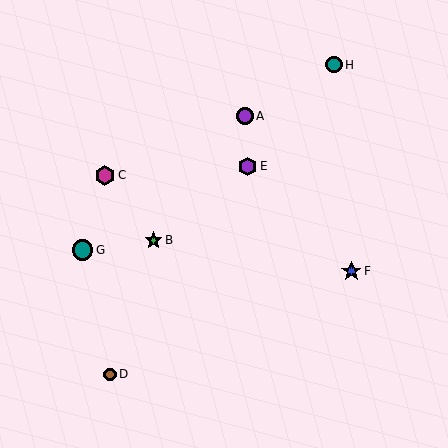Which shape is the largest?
The teal circle (labeled G) is the largest.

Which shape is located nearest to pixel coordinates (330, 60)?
The teal circle (labeled H) at (334, 65) is nearest to that location.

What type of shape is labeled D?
Shape D is a brown circle.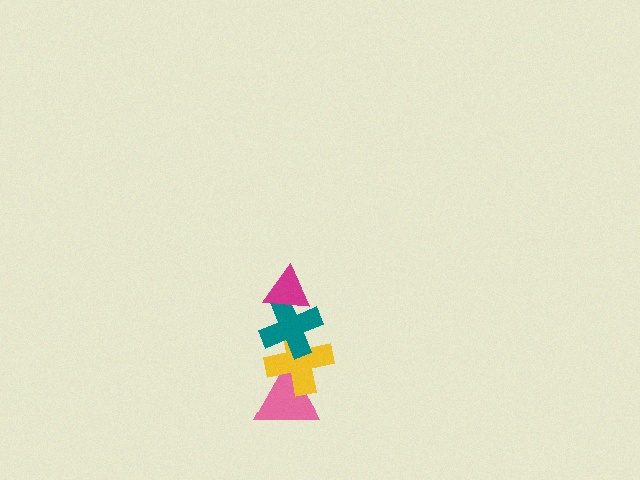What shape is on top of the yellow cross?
The teal cross is on top of the yellow cross.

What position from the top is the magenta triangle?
The magenta triangle is 1st from the top.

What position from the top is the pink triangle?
The pink triangle is 4th from the top.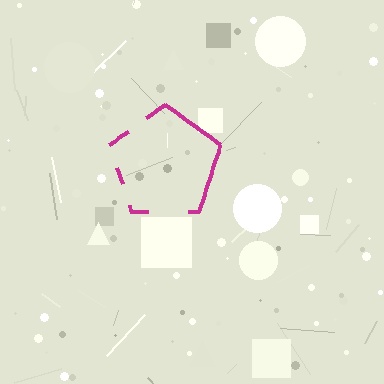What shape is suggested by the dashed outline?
The dashed outline suggests a pentagon.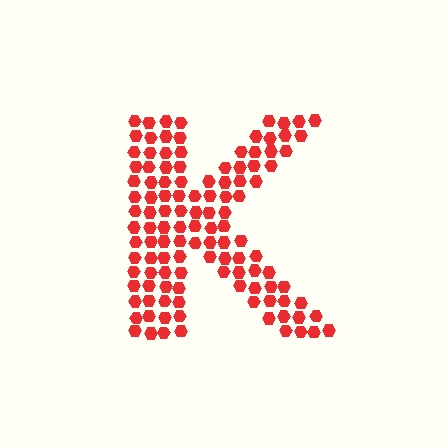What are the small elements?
The small elements are hexagons.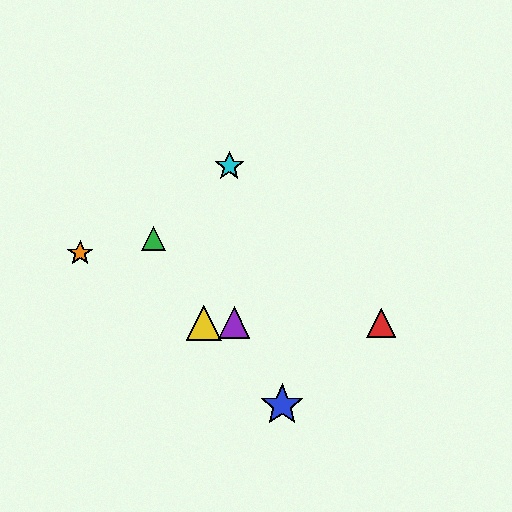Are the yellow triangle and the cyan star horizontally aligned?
No, the yellow triangle is at y≈323 and the cyan star is at y≈166.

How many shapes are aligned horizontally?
3 shapes (the red triangle, the yellow triangle, the purple triangle) are aligned horizontally.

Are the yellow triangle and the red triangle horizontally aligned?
Yes, both are at y≈323.